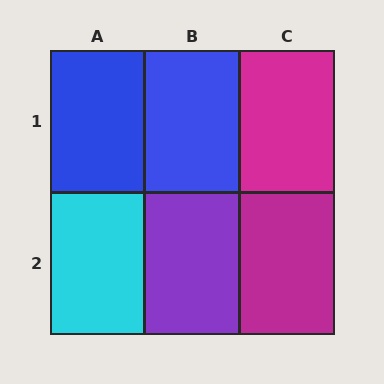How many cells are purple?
1 cell is purple.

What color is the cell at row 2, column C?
Magenta.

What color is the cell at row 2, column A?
Cyan.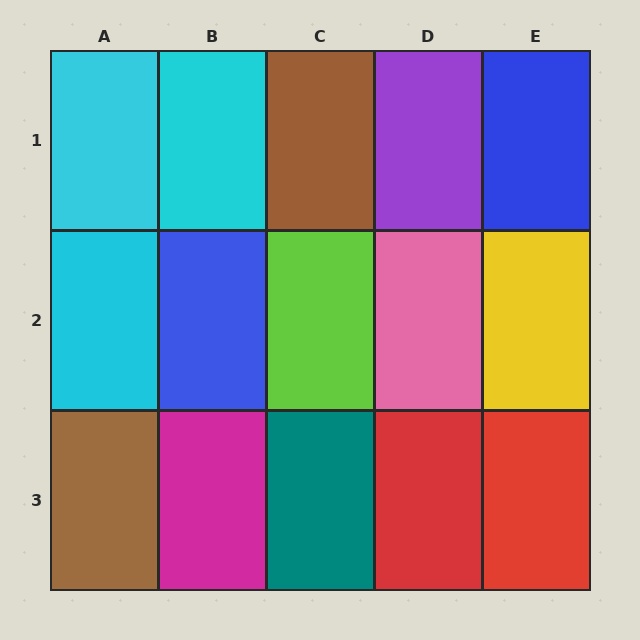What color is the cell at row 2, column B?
Blue.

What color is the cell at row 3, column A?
Brown.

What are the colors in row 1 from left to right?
Cyan, cyan, brown, purple, blue.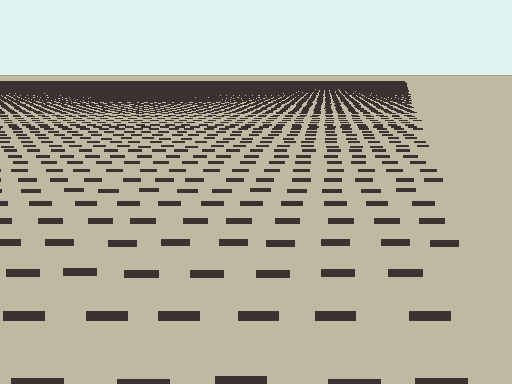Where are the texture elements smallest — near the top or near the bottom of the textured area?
Near the top.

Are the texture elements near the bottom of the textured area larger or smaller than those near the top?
Larger. Near the bottom, elements are closer to the viewer and appear at a bigger on-screen size.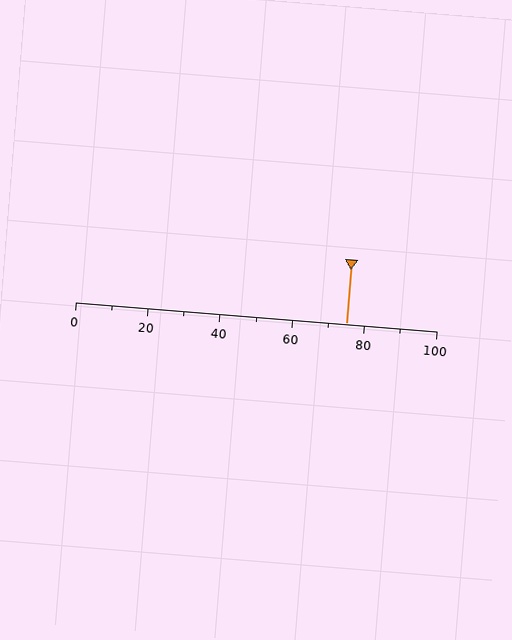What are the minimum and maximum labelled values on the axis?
The axis runs from 0 to 100.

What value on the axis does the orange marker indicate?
The marker indicates approximately 75.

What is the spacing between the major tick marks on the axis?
The major ticks are spaced 20 apart.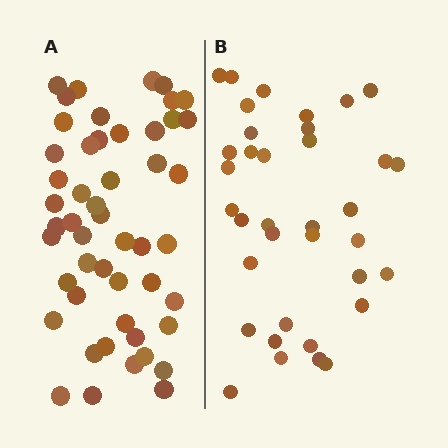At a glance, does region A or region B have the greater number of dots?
Region A (the left region) has more dots.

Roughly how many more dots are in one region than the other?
Region A has approximately 15 more dots than region B.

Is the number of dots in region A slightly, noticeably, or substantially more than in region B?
Region A has noticeably more, but not dramatically so. The ratio is roughly 1.4 to 1.